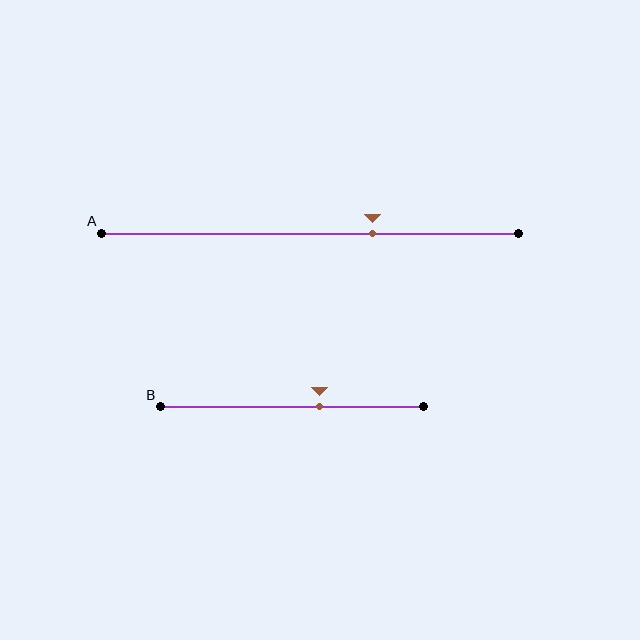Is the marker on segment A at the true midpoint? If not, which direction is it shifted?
No, the marker on segment A is shifted to the right by about 15% of the segment length.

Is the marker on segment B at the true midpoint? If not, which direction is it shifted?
No, the marker on segment B is shifted to the right by about 11% of the segment length.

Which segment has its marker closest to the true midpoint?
Segment B has its marker closest to the true midpoint.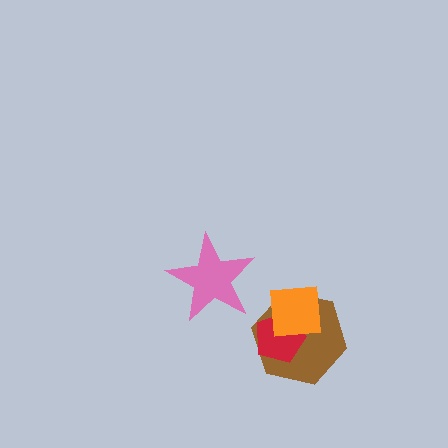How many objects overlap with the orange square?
2 objects overlap with the orange square.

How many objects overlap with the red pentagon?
2 objects overlap with the red pentagon.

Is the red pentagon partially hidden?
Yes, it is partially covered by another shape.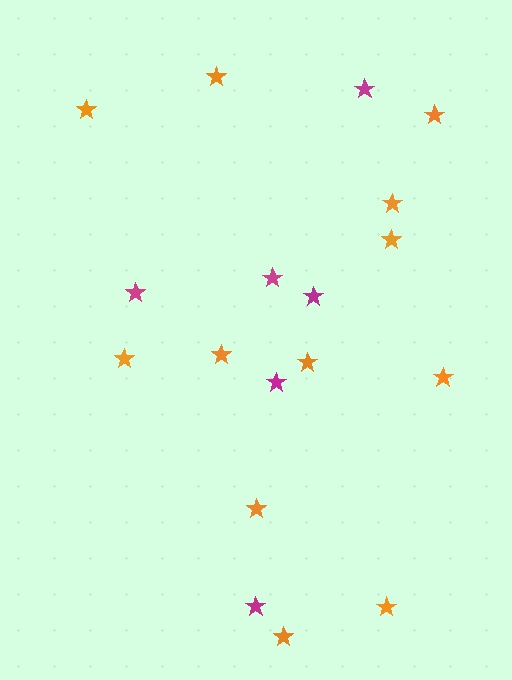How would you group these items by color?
There are 2 groups: one group of orange stars (12) and one group of magenta stars (6).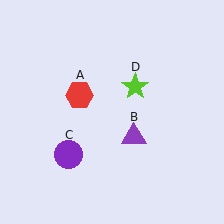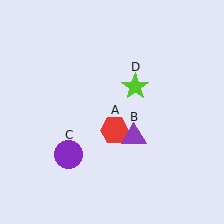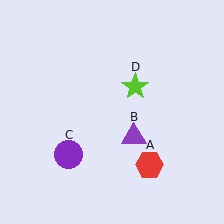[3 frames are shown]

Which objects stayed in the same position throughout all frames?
Purple triangle (object B) and purple circle (object C) and lime star (object D) remained stationary.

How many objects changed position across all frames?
1 object changed position: red hexagon (object A).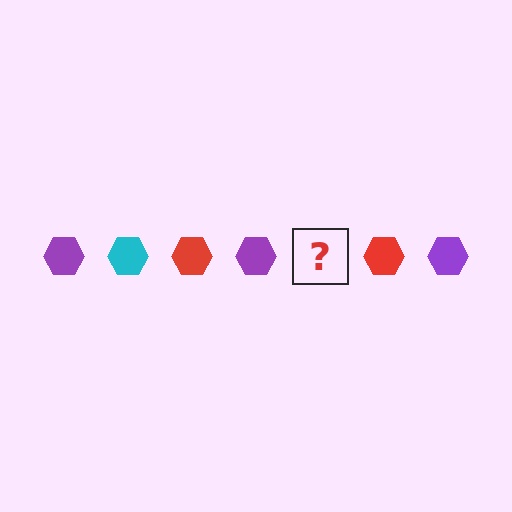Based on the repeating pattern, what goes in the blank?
The blank should be a cyan hexagon.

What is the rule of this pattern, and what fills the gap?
The rule is that the pattern cycles through purple, cyan, red hexagons. The gap should be filled with a cyan hexagon.